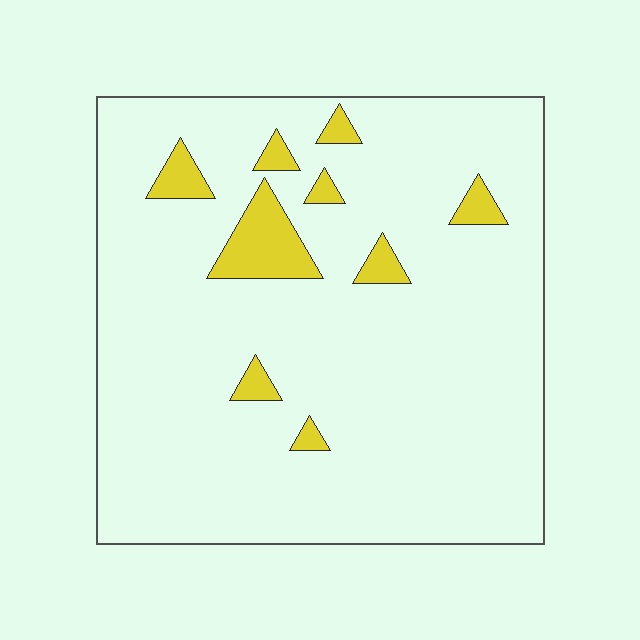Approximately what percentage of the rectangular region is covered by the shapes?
Approximately 10%.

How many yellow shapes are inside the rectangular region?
9.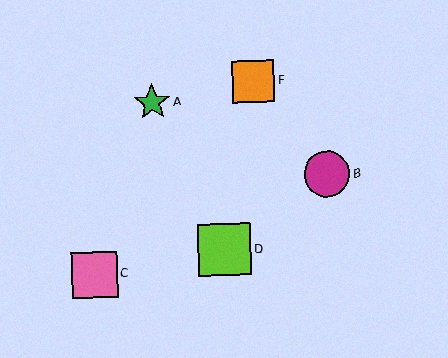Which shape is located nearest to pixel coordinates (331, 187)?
The magenta circle (labeled B) at (327, 174) is nearest to that location.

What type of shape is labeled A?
Shape A is a green star.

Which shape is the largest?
The lime square (labeled D) is the largest.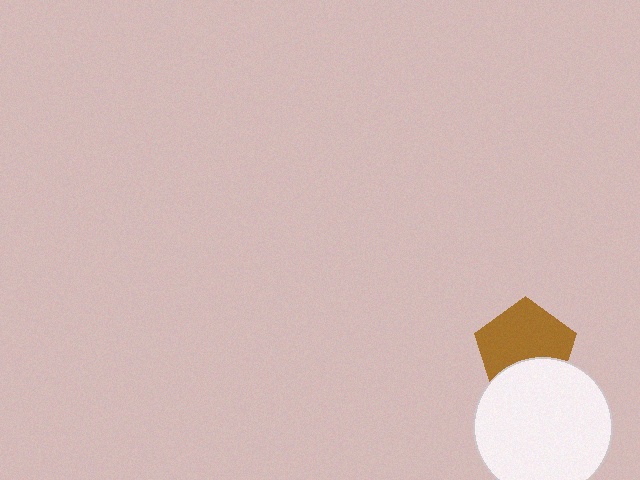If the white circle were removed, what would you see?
You would see the complete brown pentagon.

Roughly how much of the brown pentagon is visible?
Most of it is visible (roughly 68%).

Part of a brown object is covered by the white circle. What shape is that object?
It is a pentagon.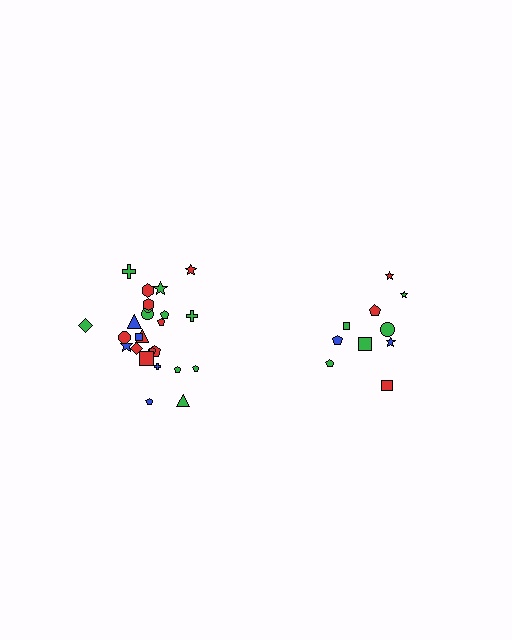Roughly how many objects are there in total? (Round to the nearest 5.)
Roughly 35 objects in total.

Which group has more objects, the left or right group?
The left group.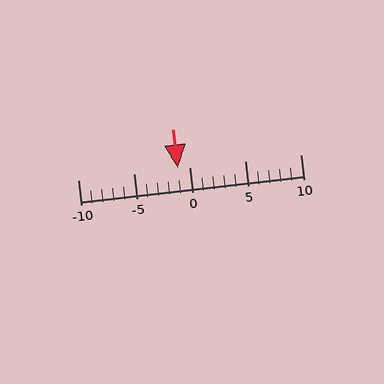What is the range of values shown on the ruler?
The ruler shows values from -10 to 10.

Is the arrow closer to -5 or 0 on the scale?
The arrow is closer to 0.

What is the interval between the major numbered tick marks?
The major tick marks are spaced 5 units apart.